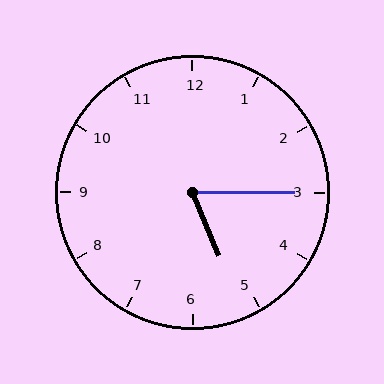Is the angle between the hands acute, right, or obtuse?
It is acute.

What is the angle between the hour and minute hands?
Approximately 68 degrees.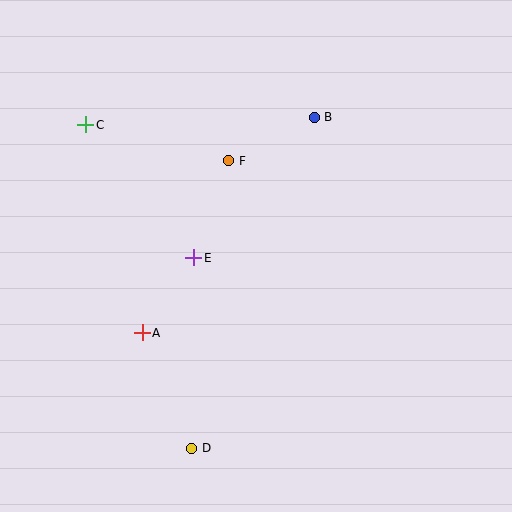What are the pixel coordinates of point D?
Point D is at (192, 448).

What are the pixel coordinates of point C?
Point C is at (86, 125).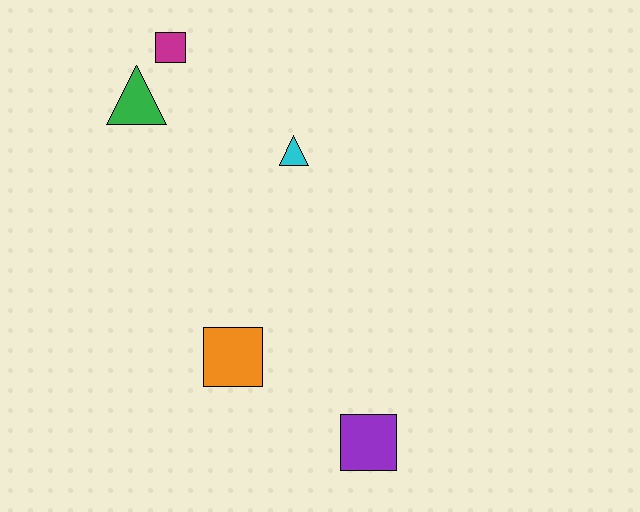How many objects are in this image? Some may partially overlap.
There are 5 objects.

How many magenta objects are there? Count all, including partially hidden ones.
There is 1 magenta object.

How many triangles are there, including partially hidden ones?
There are 2 triangles.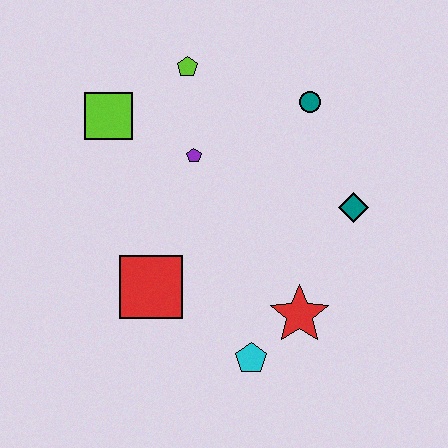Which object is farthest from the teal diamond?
The lime square is farthest from the teal diamond.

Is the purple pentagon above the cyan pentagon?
Yes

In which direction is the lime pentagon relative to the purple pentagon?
The lime pentagon is above the purple pentagon.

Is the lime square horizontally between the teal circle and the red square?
No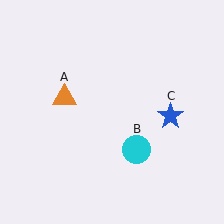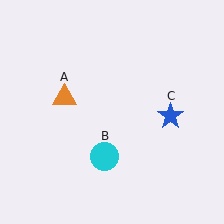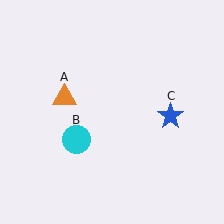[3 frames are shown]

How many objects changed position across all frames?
1 object changed position: cyan circle (object B).